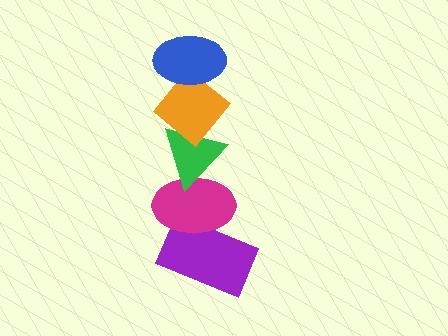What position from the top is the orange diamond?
The orange diamond is 2nd from the top.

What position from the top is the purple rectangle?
The purple rectangle is 5th from the top.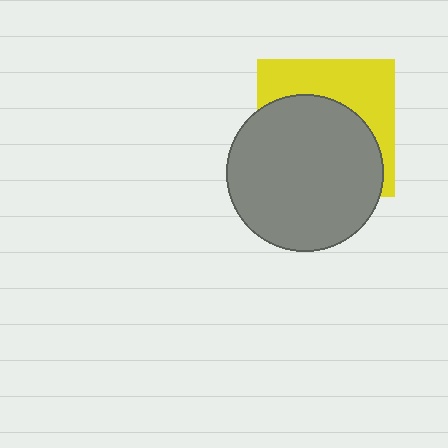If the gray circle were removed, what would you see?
You would see the complete yellow square.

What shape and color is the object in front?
The object in front is a gray circle.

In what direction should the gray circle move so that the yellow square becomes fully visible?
The gray circle should move down. That is the shortest direction to clear the overlap and leave the yellow square fully visible.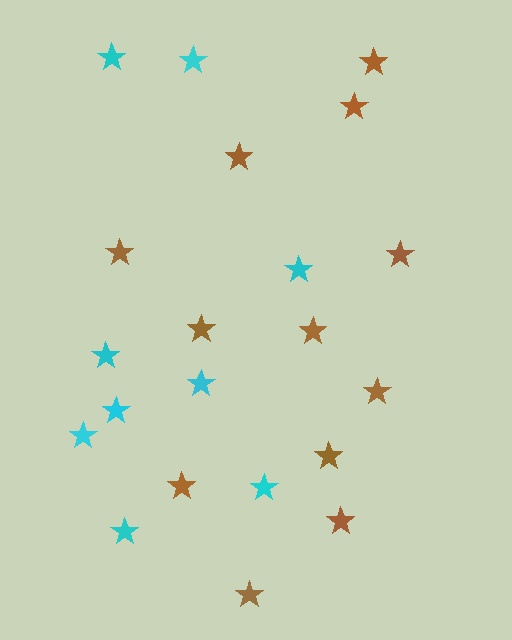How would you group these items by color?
There are 2 groups: one group of brown stars (12) and one group of cyan stars (9).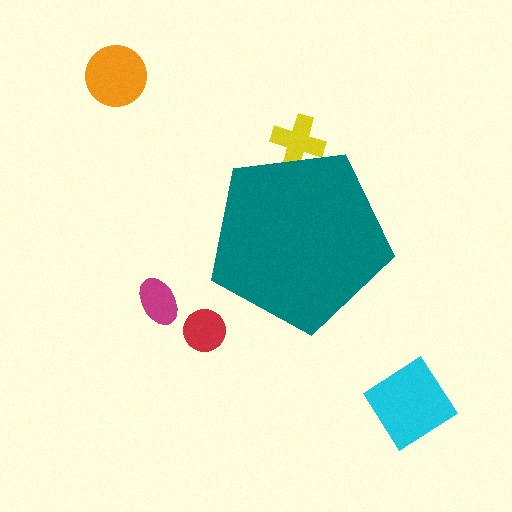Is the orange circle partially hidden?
No, the orange circle is fully visible.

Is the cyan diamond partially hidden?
No, the cyan diamond is fully visible.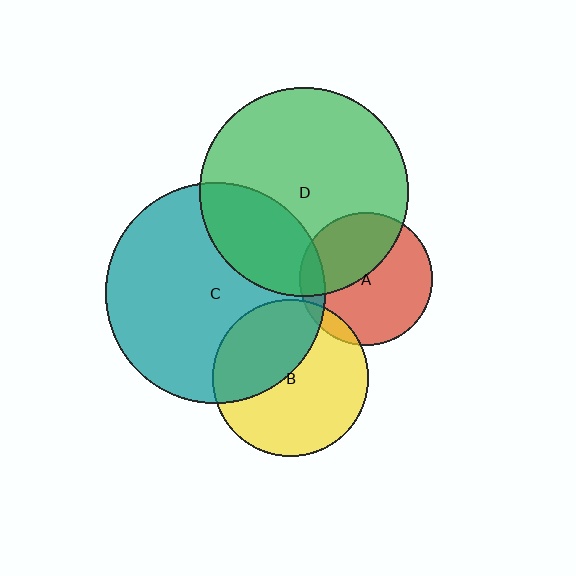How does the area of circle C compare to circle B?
Approximately 2.0 times.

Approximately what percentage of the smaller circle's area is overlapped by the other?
Approximately 40%.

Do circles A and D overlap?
Yes.